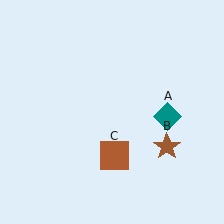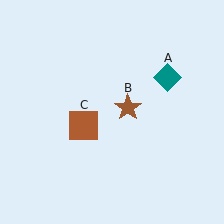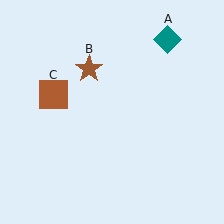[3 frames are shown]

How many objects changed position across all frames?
3 objects changed position: teal diamond (object A), brown star (object B), brown square (object C).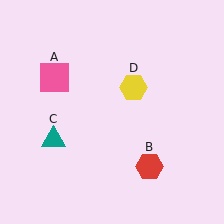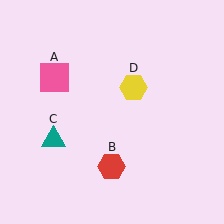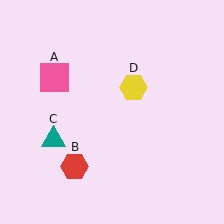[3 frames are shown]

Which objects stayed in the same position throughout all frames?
Pink square (object A) and teal triangle (object C) and yellow hexagon (object D) remained stationary.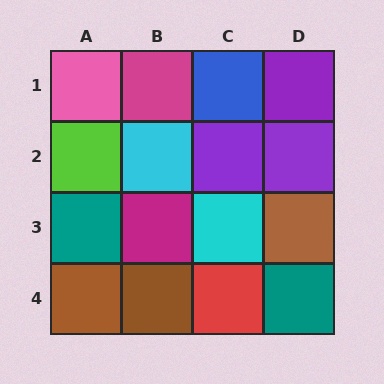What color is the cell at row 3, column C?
Cyan.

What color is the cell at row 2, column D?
Purple.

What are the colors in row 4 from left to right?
Brown, brown, red, teal.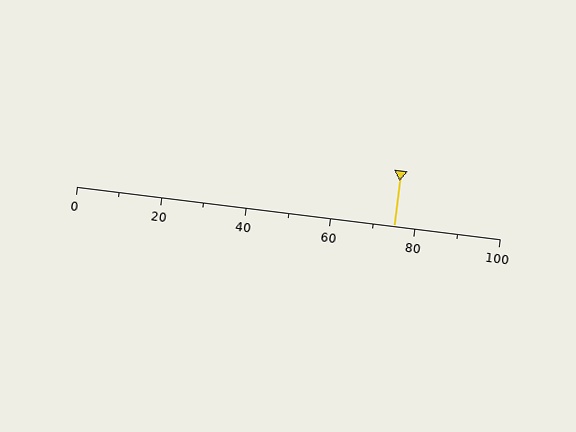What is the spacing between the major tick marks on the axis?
The major ticks are spaced 20 apart.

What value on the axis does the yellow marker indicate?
The marker indicates approximately 75.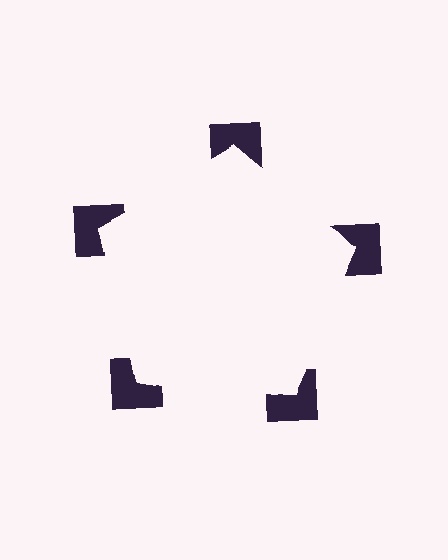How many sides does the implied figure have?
5 sides.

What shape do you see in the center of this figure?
An illusory pentagon — its edges are inferred from the aligned wedge cuts in the notched squares, not physically drawn.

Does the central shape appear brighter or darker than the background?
It typically appears slightly brighter than the background, even though no actual brightness change is drawn.